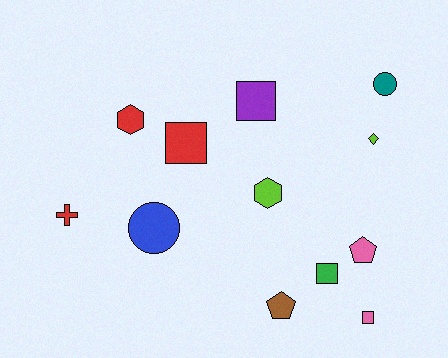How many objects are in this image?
There are 12 objects.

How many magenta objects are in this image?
There are no magenta objects.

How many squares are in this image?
There are 4 squares.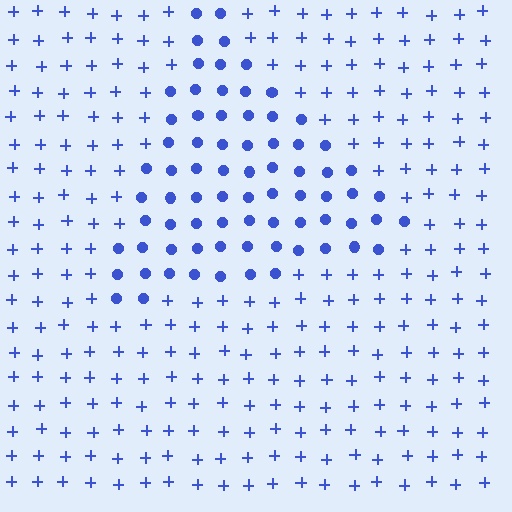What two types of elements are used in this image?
The image uses circles inside the triangle region and plus signs outside it.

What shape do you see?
I see a triangle.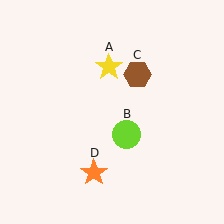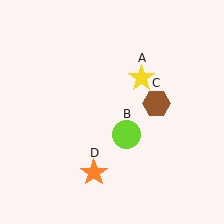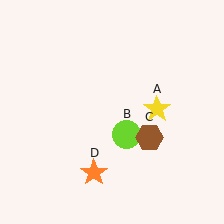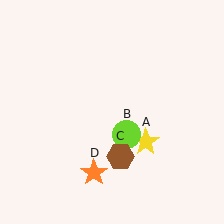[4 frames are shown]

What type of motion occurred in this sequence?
The yellow star (object A), brown hexagon (object C) rotated clockwise around the center of the scene.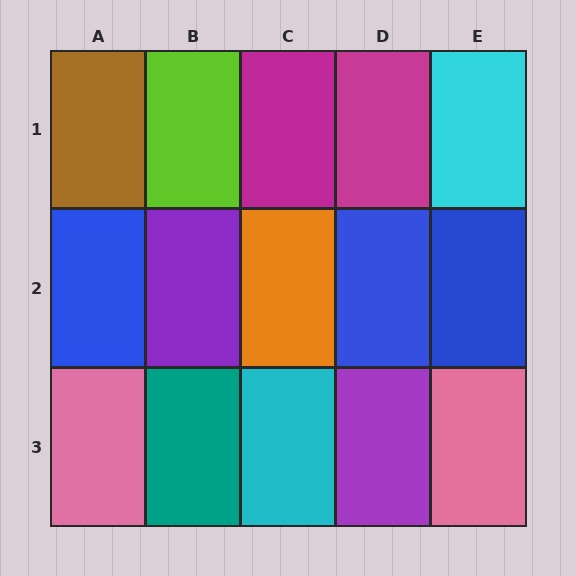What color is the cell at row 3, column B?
Teal.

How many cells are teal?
1 cell is teal.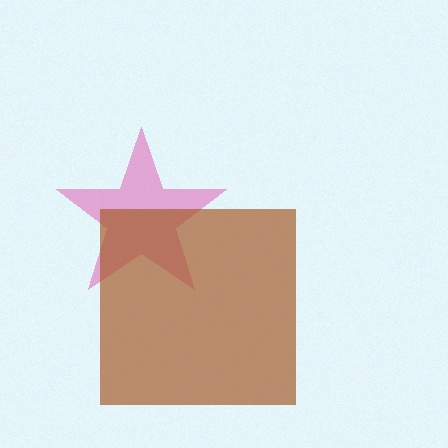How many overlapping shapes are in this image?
There are 2 overlapping shapes in the image.